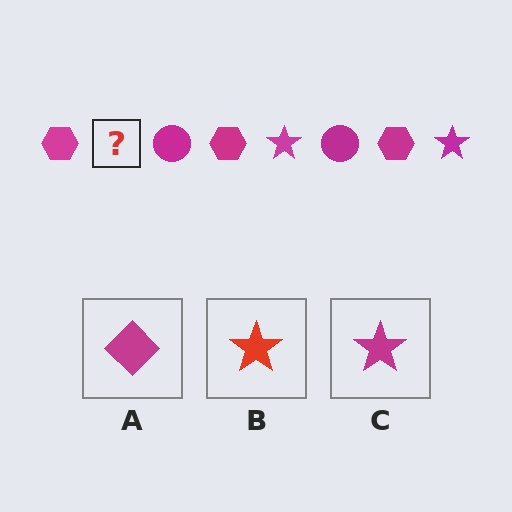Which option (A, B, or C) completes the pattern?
C.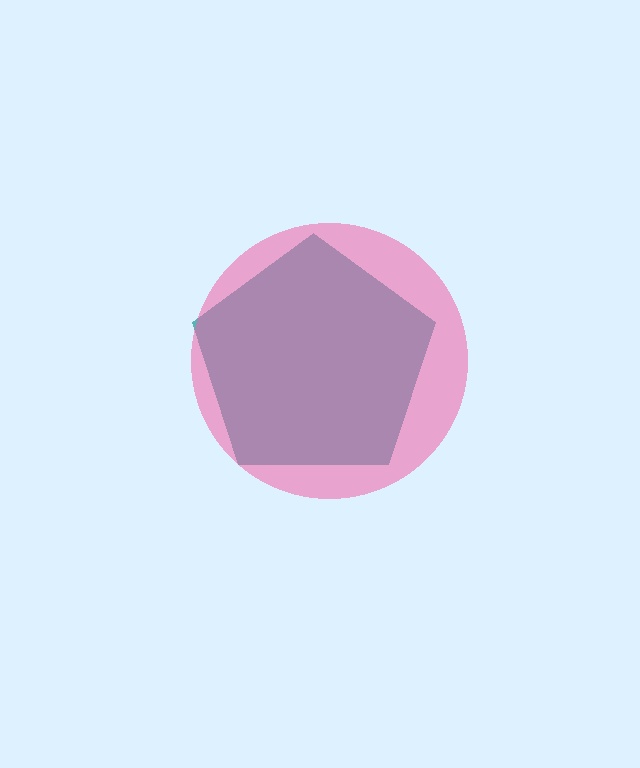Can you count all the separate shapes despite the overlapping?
Yes, there are 2 separate shapes.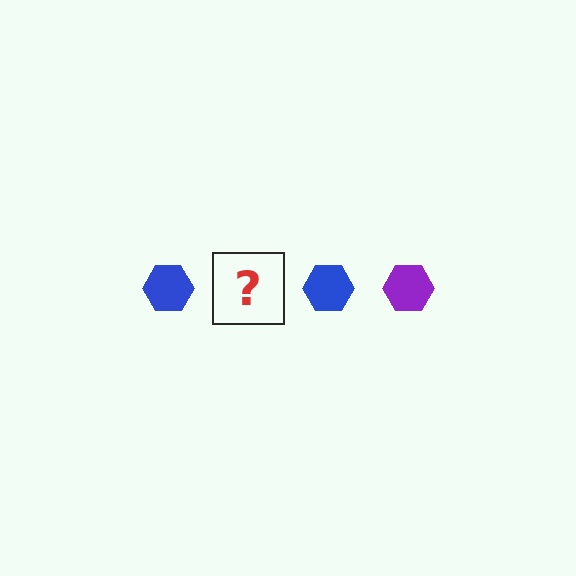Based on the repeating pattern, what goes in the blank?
The blank should be a purple hexagon.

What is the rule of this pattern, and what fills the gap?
The rule is that the pattern cycles through blue, purple hexagons. The gap should be filled with a purple hexagon.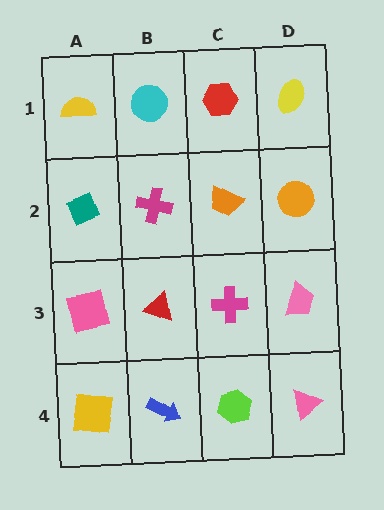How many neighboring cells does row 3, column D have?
3.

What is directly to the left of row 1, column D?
A red hexagon.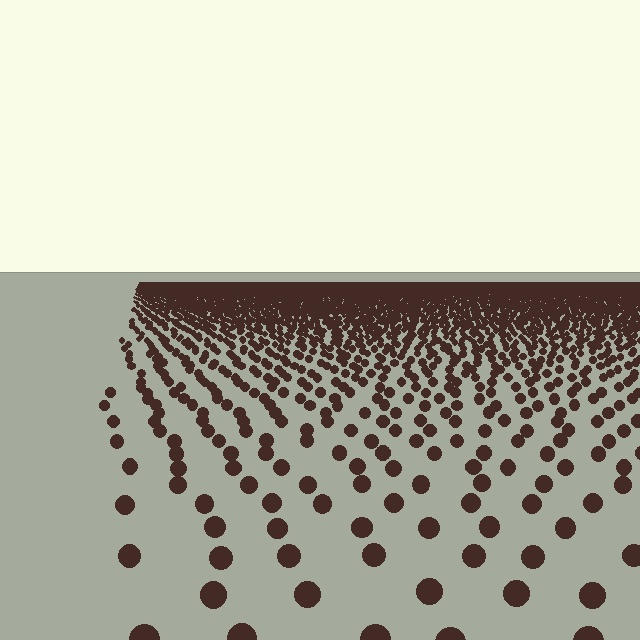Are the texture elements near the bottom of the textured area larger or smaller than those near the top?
Larger. Near the bottom, elements are closer to the viewer and appear at a bigger on-screen size.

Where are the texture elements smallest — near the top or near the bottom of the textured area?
Near the top.